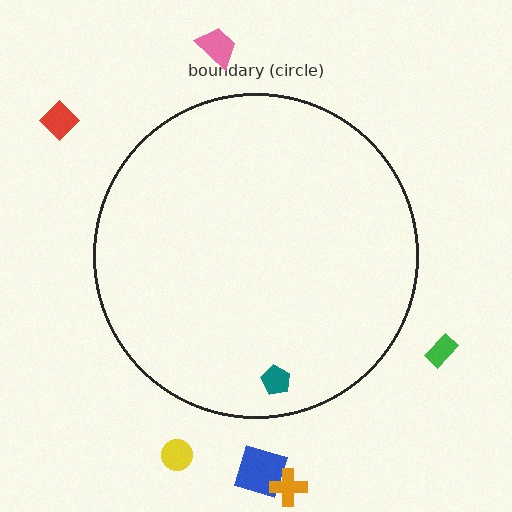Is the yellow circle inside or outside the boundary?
Outside.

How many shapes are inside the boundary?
1 inside, 6 outside.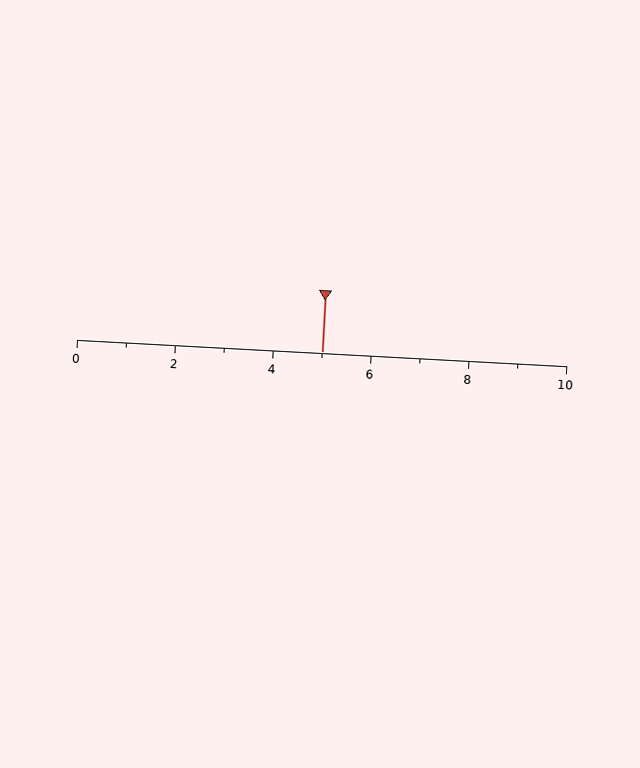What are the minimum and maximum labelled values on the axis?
The axis runs from 0 to 10.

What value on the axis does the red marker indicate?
The marker indicates approximately 5.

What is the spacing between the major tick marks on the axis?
The major ticks are spaced 2 apart.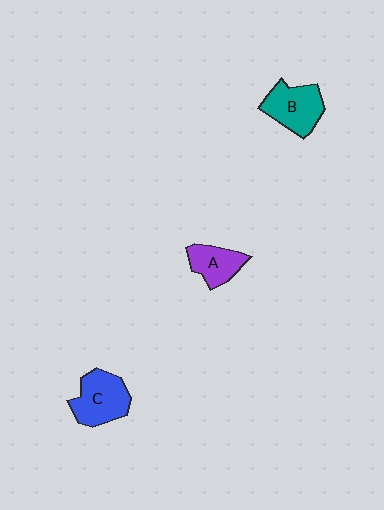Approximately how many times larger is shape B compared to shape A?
Approximately 1.3 times.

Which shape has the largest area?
Shape C (blue).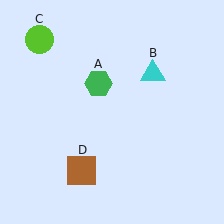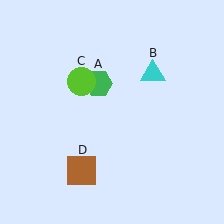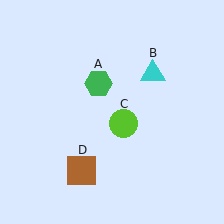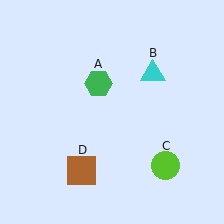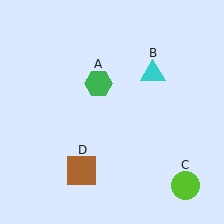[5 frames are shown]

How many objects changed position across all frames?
1 object changed position: lime circle (object C).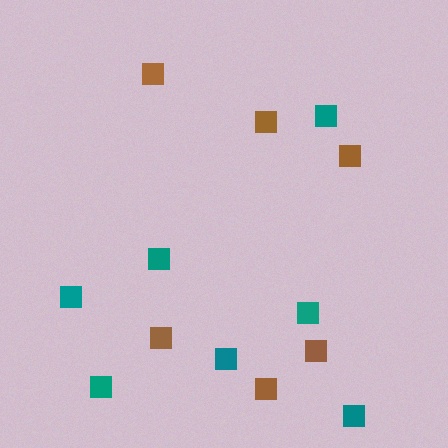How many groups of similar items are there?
There are 2 groups: one group of teal squares (7) and one group of brown squares (6).